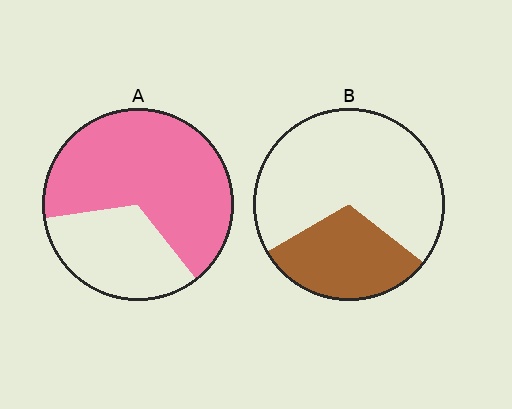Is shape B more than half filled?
No.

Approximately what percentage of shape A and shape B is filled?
A is approximately 65% and B is approximately 30%.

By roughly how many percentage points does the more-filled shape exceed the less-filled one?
By roughly 35 percentage points (A over B).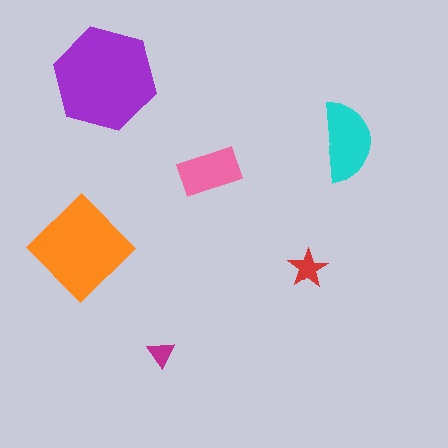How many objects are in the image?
There are 6 objects in the image.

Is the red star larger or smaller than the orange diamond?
Smaller.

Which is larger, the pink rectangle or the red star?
The pink rectangle.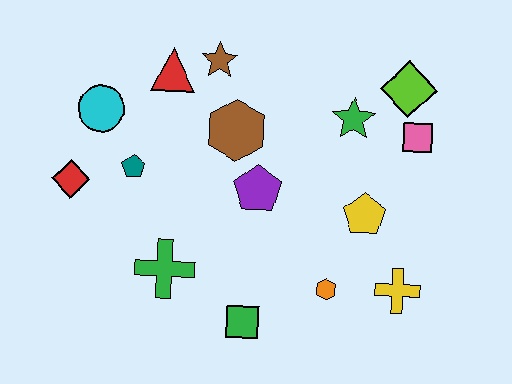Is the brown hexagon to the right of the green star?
No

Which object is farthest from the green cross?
The lime diamond is farthest from the green cross.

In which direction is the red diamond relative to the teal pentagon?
The red diamond is to the left of the teal pentagon.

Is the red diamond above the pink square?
No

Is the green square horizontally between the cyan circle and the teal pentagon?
No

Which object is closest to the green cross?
The green square is closest to the green cross.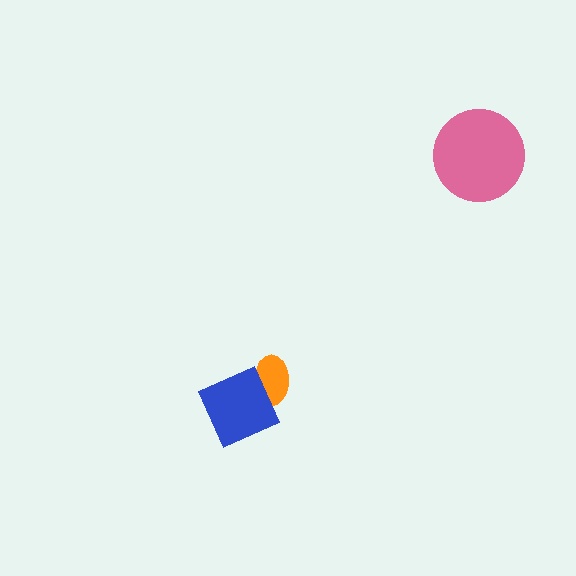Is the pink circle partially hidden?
No, no other shape covers it.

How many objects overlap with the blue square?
1 object overlaps with the blue square.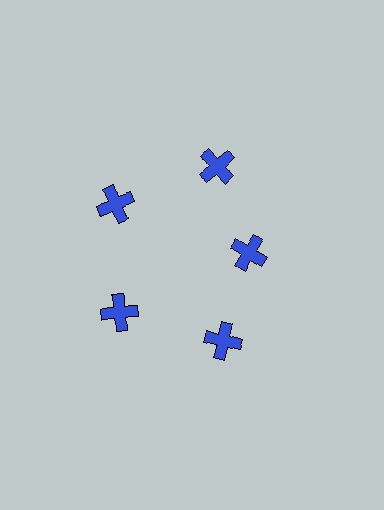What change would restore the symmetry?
The symmetry would be restored by moving it outward, back onto the ring so that all 5 crosses sit at equal angles and equal distance from the center.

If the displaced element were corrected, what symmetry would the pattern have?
It would have 5-fold rotational symmetry — the pattern would map onto itself every 72 degrees.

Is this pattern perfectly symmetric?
No. The 5 blue crosses are arranged in a ring, but one element near the 3 o'clock position is pulled inward toward the center, breaking the 5-fold rotational symmetry.